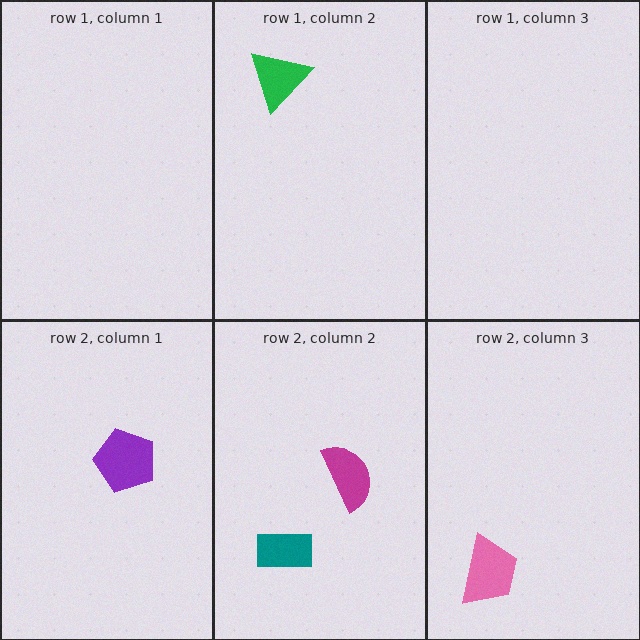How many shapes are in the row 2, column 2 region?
2.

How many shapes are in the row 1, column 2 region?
1.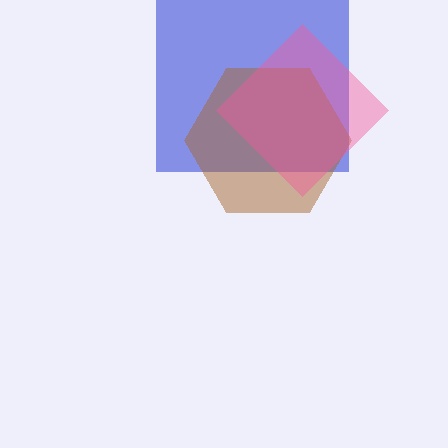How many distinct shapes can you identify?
There are 3 distinct shapes: a blue square, a brown hexagon, a pink diamond.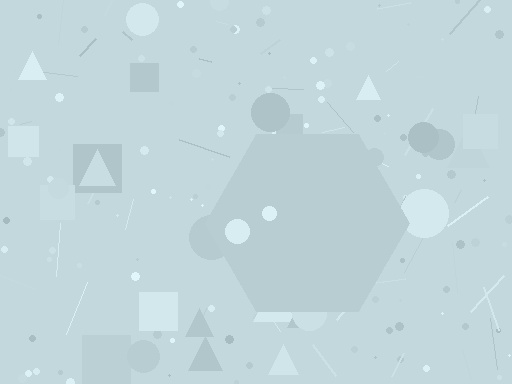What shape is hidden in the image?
A hexagon is hidden in the image.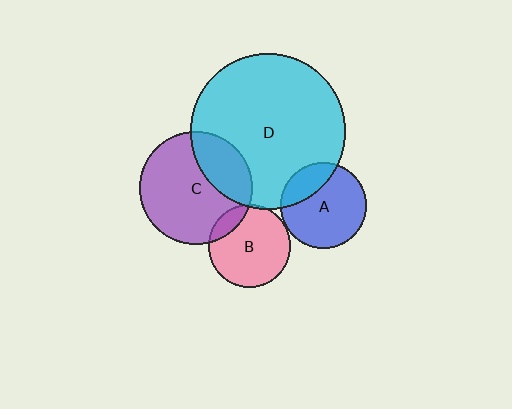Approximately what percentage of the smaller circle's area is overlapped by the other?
Approximately 5%.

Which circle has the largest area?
Circle D (cyan).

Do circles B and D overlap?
Yes.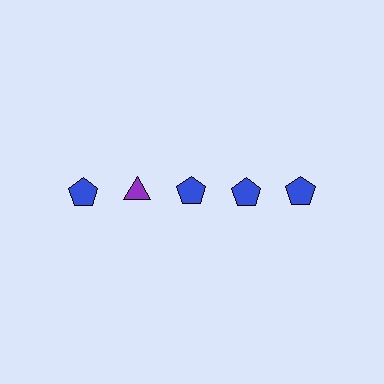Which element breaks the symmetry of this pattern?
The purple triangle in the top row, second from left column breaks the symmetry. All other shapes are blue pentagons.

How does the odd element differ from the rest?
It differs in both color (purple instead of blue) and shape (triangle instead of pentagon).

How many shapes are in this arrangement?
There are 5 shapes arranged in a grid pattern.